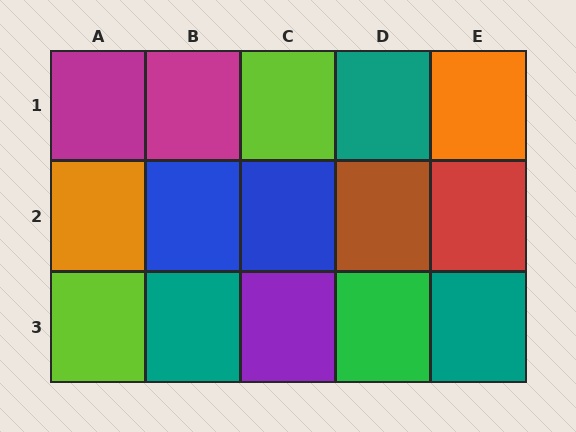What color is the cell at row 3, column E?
Teal.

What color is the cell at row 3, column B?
Teal.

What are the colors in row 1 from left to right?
Magenta, magenta, lime, teal, orange.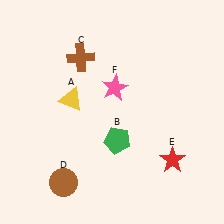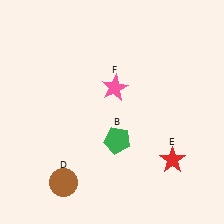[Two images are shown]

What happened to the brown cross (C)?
The brown cross (C) was removed in Image 2. It was in the top-left area of Image 1.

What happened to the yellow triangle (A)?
The yellow triangle (A) was removed in Image 2. It was in the top-left area of Image 1.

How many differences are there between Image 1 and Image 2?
There are 2 differences between the two images.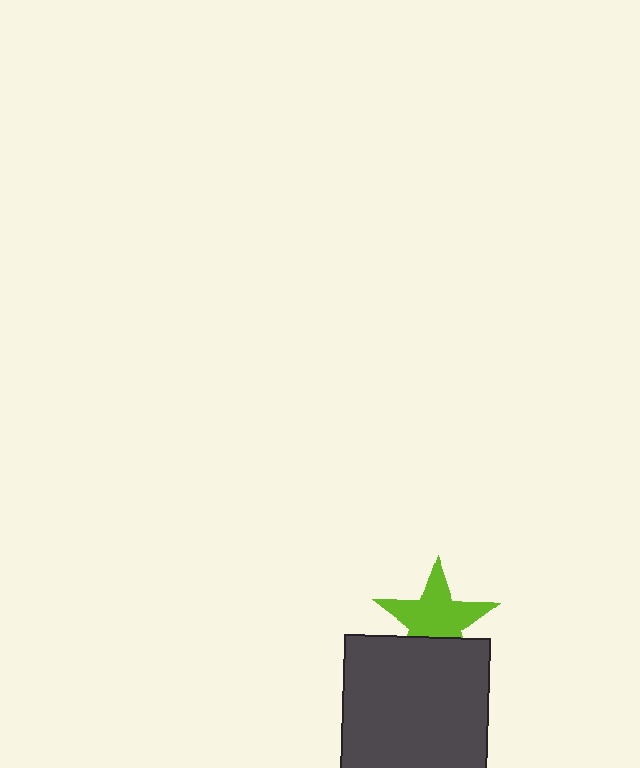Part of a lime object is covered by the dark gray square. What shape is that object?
It is a star.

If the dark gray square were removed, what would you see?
You would see the complete lime star.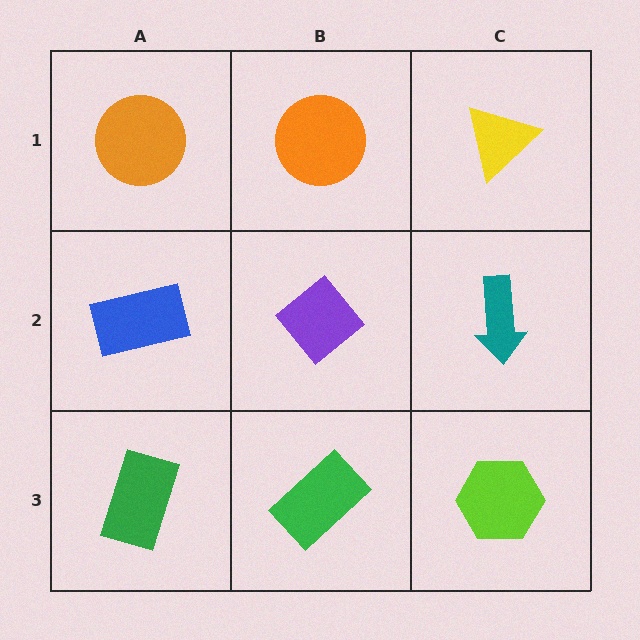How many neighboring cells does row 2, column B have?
4.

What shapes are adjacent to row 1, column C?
A teal arrow (row 2, column C), an orange circle (row 1, column B).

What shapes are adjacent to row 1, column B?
A purple diamond (row 2, column B), an orange circle (row 1, column A), a yellow triangle (row 1, column C).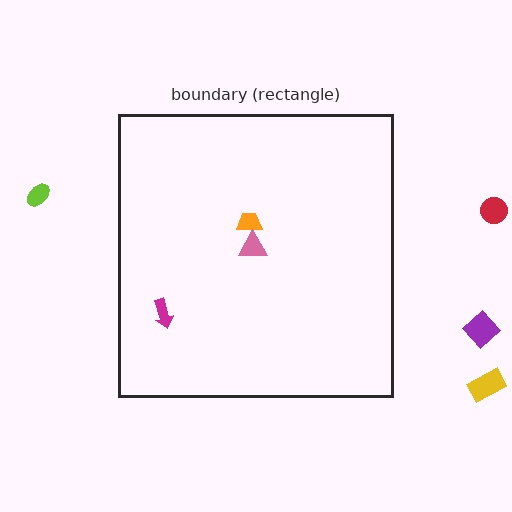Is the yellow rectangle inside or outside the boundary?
Outside.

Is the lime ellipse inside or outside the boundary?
Outside.